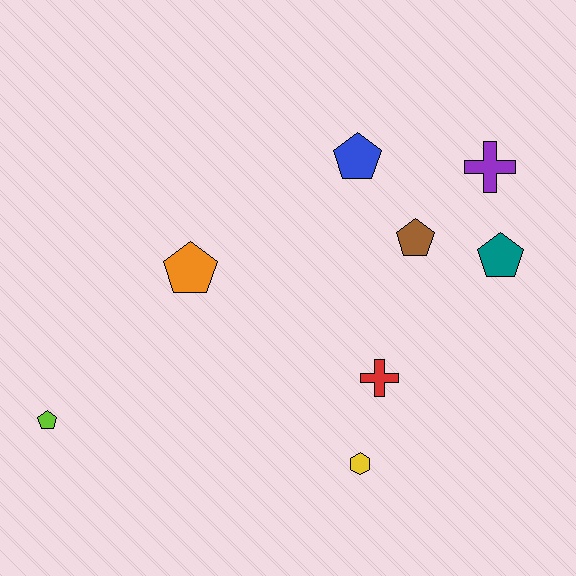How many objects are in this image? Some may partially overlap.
There are 8 objects.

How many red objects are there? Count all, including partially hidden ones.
There is 1 red object.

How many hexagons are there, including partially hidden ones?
There is 1 hexagon.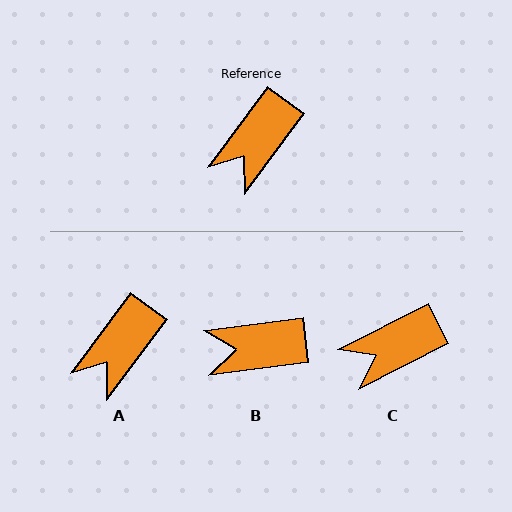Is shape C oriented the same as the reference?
No, it is off by about 26 degrees.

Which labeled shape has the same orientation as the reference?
A.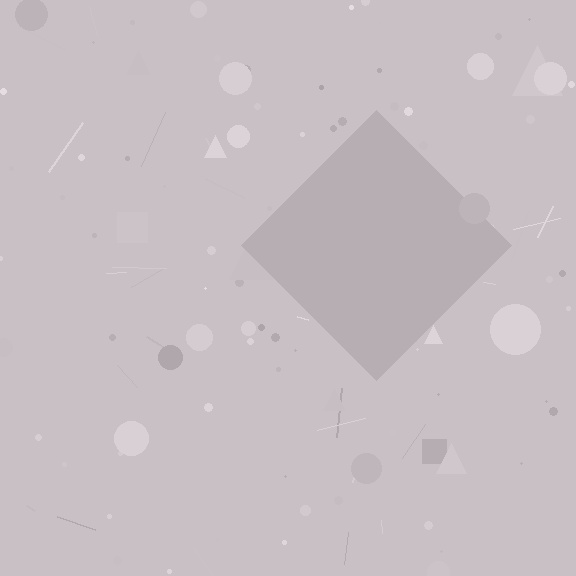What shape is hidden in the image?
A diamond is hidden in the image.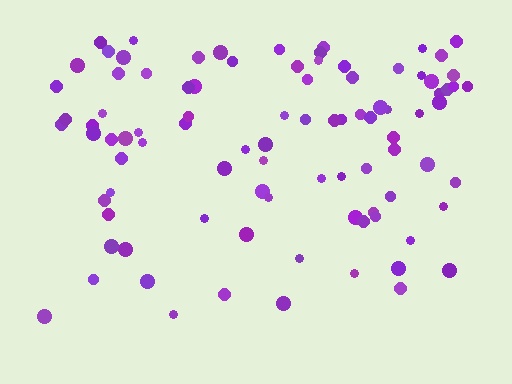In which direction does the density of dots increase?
From bottom to top, with the top side densest.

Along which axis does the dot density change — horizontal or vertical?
Vertical.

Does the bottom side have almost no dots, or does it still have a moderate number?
Still a moderate number, just noticeably fewer than the top.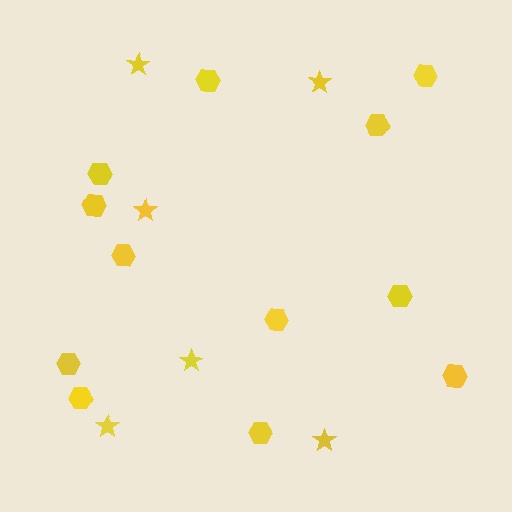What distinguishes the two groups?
There are 2 groups: one group of stars (6) and one group of hexagons (12).